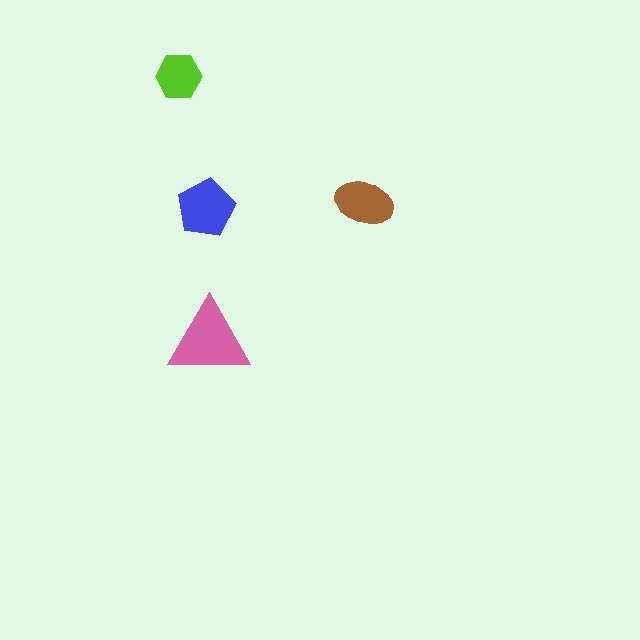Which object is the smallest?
The lime hexagon.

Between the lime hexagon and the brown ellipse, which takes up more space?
The brown ellipse.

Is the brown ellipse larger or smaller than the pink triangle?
Smaller.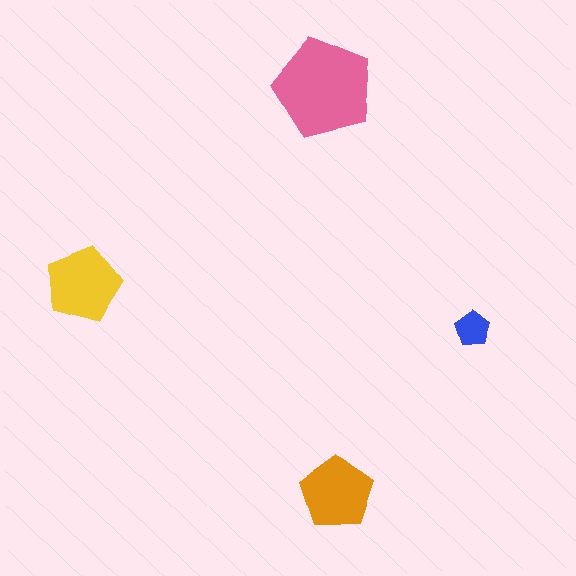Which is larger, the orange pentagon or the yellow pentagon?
The yellow one.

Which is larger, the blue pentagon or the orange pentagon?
The orange one.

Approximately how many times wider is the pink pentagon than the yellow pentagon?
About 1.5 times wider.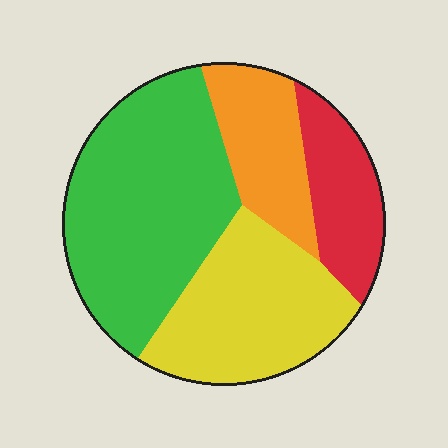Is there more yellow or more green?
Green.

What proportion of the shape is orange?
Orange covers 16% of the shape.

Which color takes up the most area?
Green, at roughly 40%.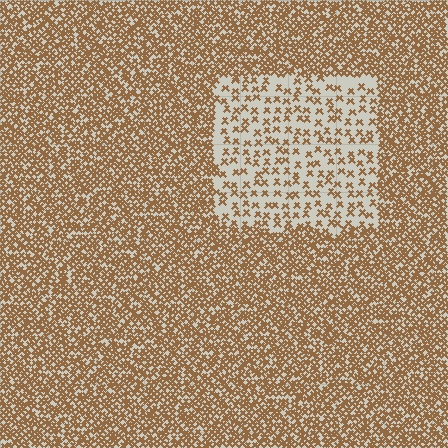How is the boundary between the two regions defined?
The boundary is defined by a change in element density (approximately 2.8x ratio). All elements are the same color, size, and shape.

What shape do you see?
I see a rectangle.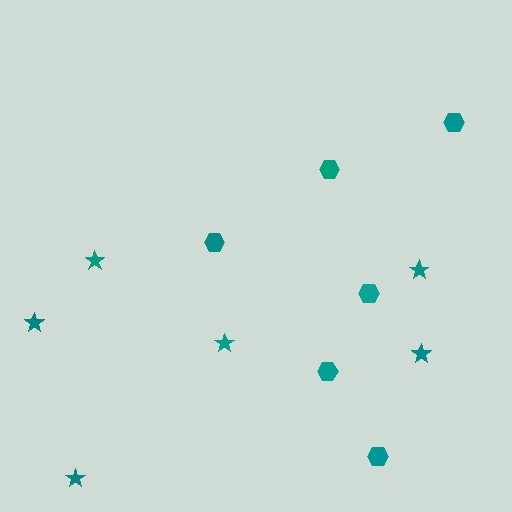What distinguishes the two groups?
There are 2 groups: one group of hexagons (6) and one group of stars (6).